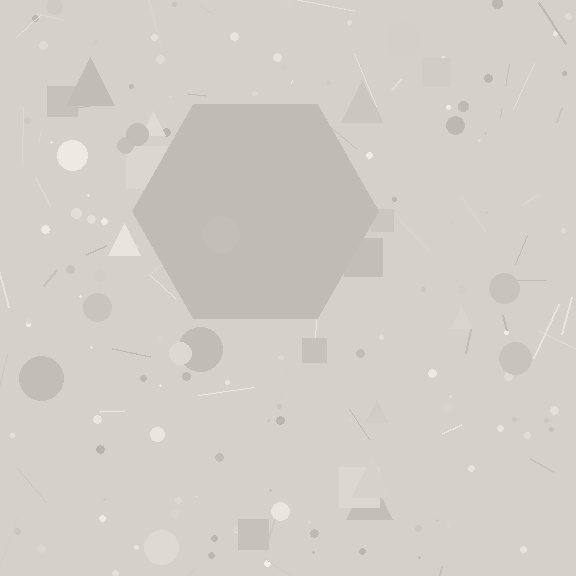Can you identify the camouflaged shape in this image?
The camouflaged shape is a hexagon.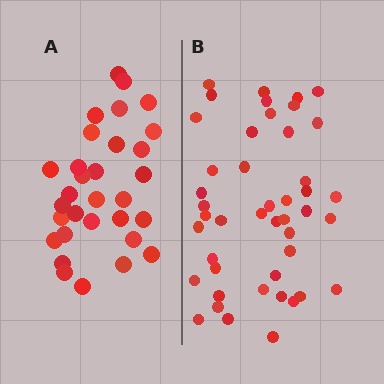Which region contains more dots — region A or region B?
Region B (the right region) has more dots.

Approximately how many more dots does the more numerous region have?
Region B has approximately 15 more dots than region A.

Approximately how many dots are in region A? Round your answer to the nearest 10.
About 30 dots. (The exact count is 31, which rounds to 30.)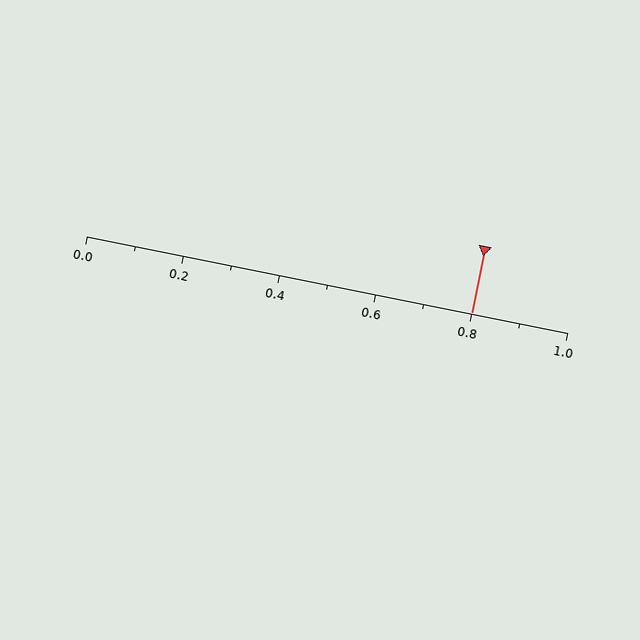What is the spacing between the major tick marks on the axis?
The major ticks are spaced 0.2 apart.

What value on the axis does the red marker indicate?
The marker indicates approximately 0.8.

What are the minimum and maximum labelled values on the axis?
The axis runs from 0.0 to 1.0.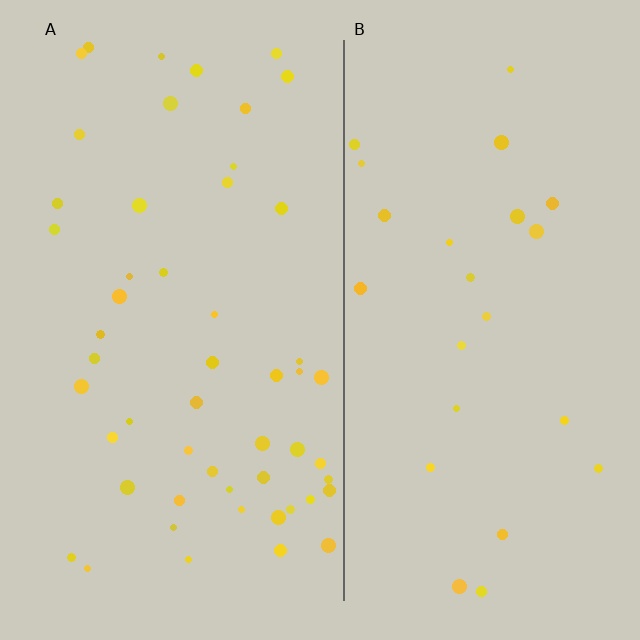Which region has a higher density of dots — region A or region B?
A (the left).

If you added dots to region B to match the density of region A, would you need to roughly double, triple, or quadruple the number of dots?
Approximately double.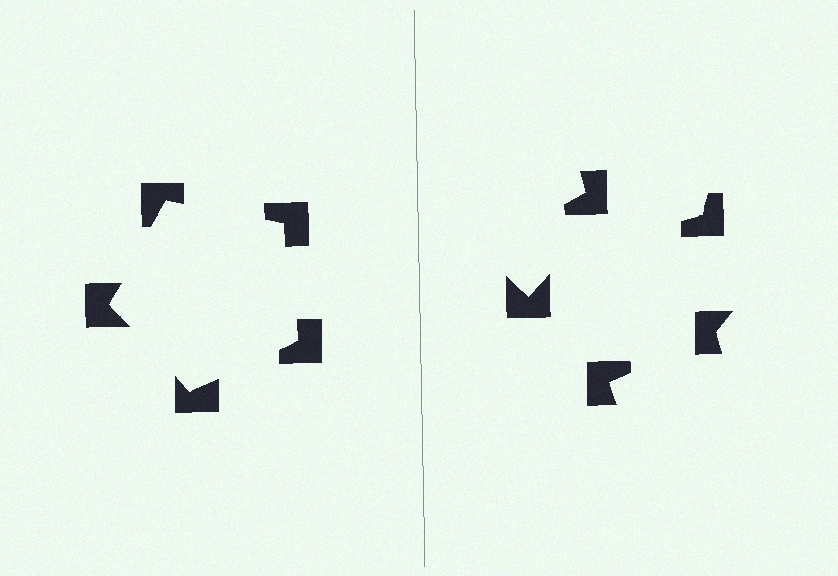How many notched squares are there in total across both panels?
10 — 5 on each side.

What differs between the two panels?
The notched squares are positioned identically on both sides; only the wedge orientations differ. On the left they align to a pentagon; on the right they are misaligned.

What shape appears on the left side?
An illusory pentagon.